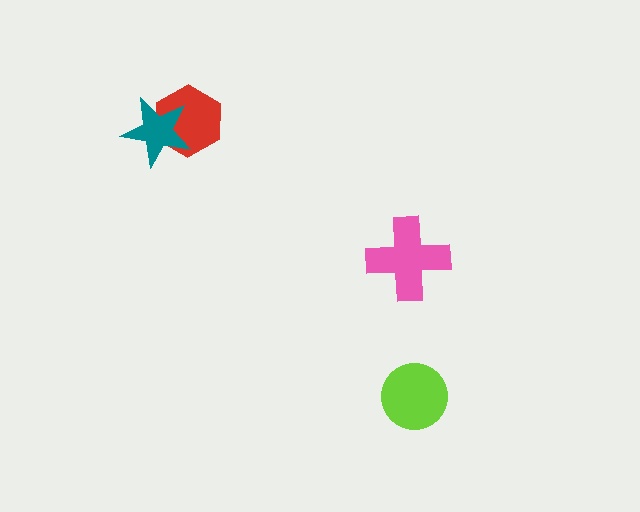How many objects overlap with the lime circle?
0 objects overlap with the lime circle.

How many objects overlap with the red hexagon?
1 object overlaps with the red hexagon.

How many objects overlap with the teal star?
1 object overlaps with the teal star.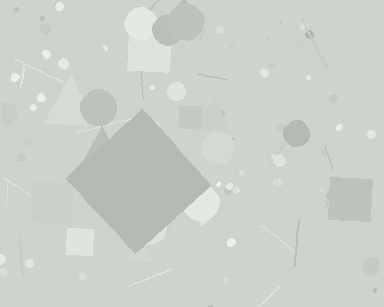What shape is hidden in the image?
A diamond is hidden in the image.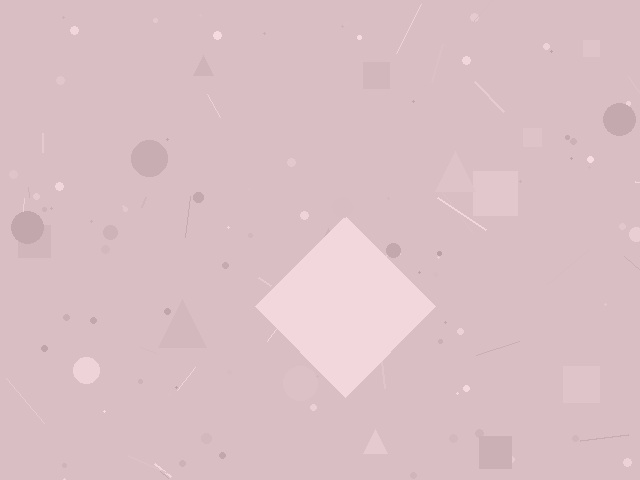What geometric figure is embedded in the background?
A diamond is embedded in the background.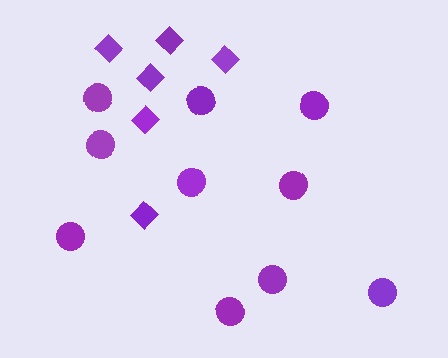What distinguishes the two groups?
There are 2 groups: one group of circles (10) and one group of diamonds (6).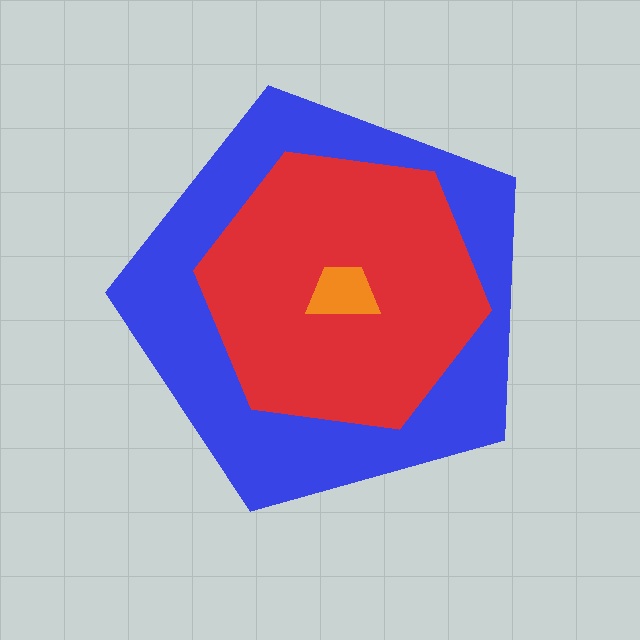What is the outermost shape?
The blue pentagon.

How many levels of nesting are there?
3.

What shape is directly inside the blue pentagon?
The red hexagon.